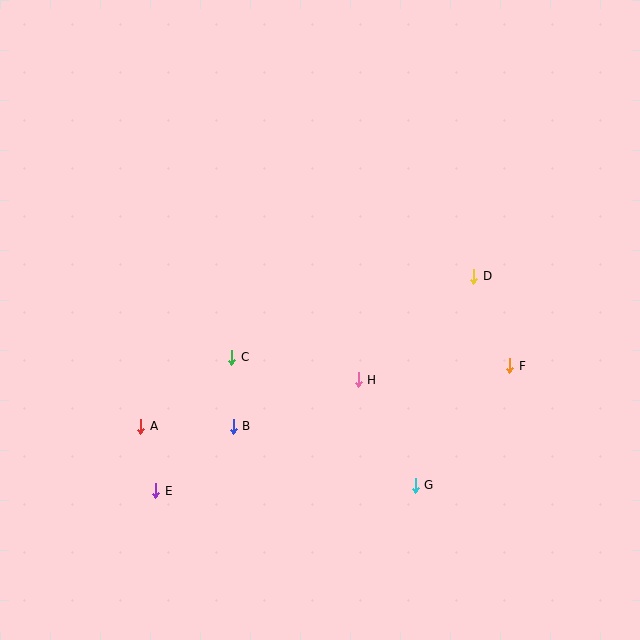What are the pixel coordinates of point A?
Point A is at (141, 426).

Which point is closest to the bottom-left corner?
Point E is closest to the bottom-left corner.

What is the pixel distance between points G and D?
The distance between G and D is 217 pixels.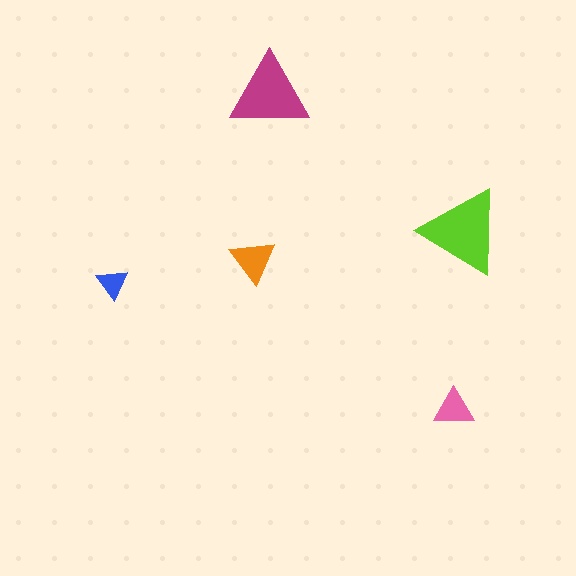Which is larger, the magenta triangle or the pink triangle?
The magenta one.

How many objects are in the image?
There are 5 objects in the image.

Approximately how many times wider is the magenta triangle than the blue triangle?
About 2.5 times wider.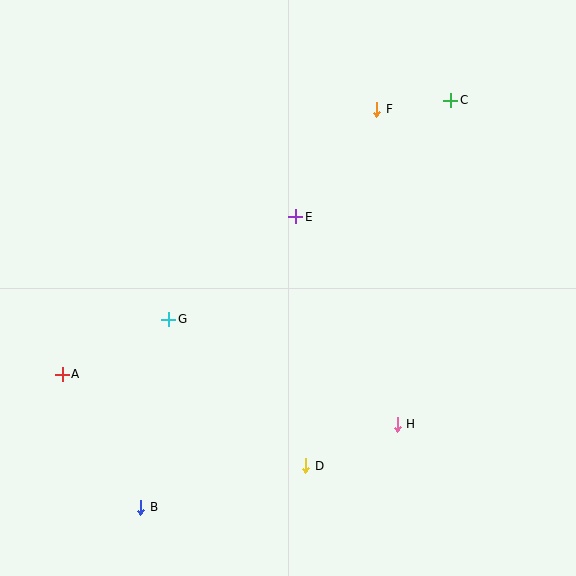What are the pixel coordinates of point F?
Point F is at (377, 109).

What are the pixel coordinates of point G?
Point G is at (169, 319).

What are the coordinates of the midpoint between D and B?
The midpoint between D and B is at (223, 487).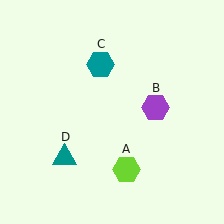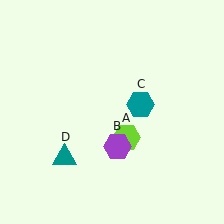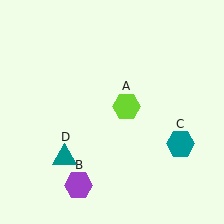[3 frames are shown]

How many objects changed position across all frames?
3 objects changed position: lime hexagon (object A), purple hexagon (object B), teal hexagon (object C).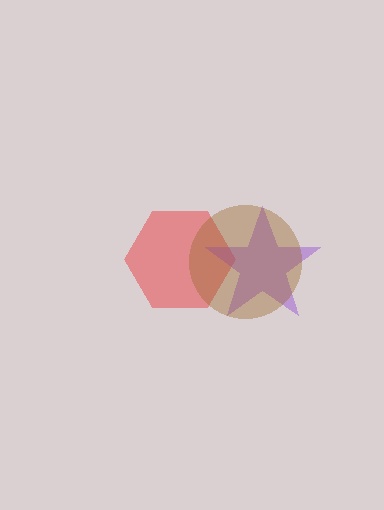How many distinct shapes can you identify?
There are 3 distinct shapes: a red hexagon, a purple star, a brown circle.